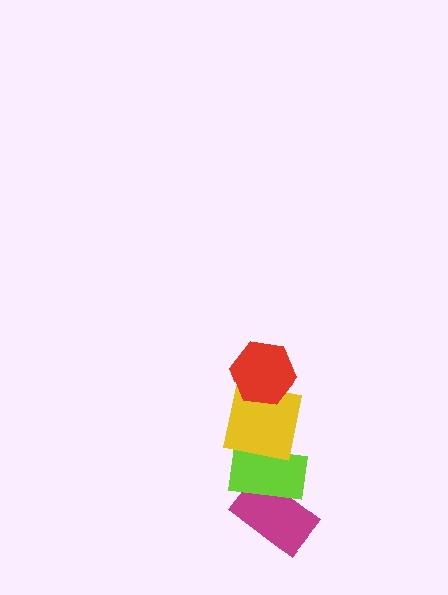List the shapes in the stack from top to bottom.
From top to bottom: the red hexagon, the yellow square, the lime rectangle, the magenta rectangle.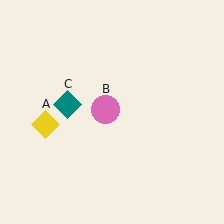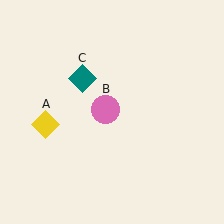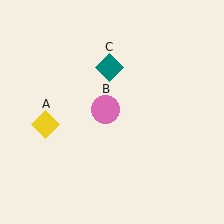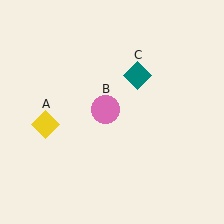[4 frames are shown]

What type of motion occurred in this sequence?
The teal diamond (object C) rotated clockwise around the center of the scene.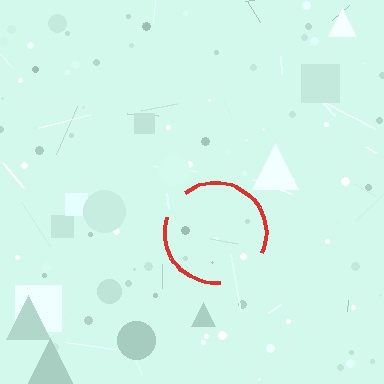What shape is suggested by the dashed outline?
The dashed outline suggests a circle.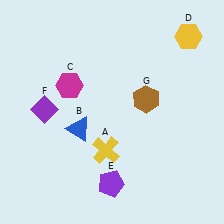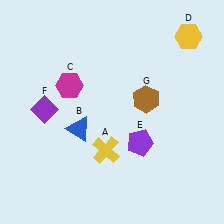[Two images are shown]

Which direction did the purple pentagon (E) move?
The purple pentagon (E) moved up.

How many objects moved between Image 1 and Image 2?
1 object moved between the two images.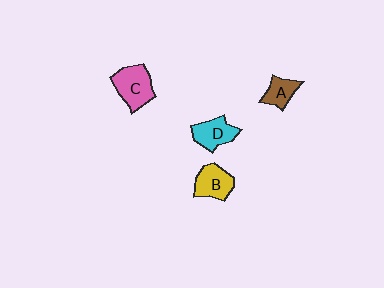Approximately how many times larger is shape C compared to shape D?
Approximately 1.3 times.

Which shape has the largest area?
Shape C (pink).